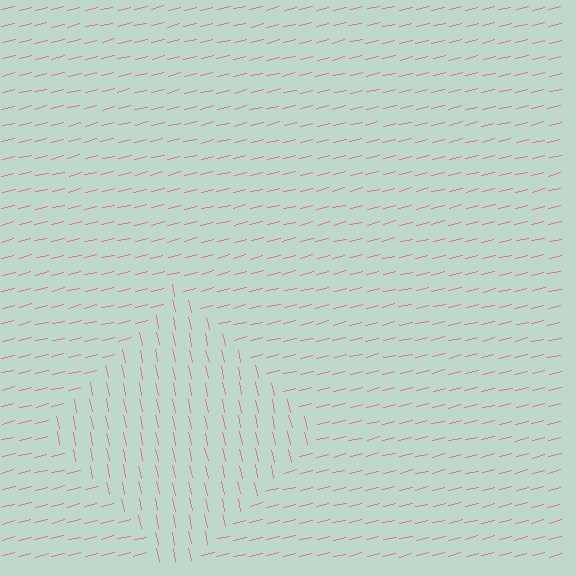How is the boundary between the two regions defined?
The boundary is defined purely by a change in line orientation (approximately 88 degrees difference). All lines are the same color and thickness.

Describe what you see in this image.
The image is filled with small pink line segments. A diamond region in the image has lines oriented differently from the surrounding lines, creating a visible texture boundary.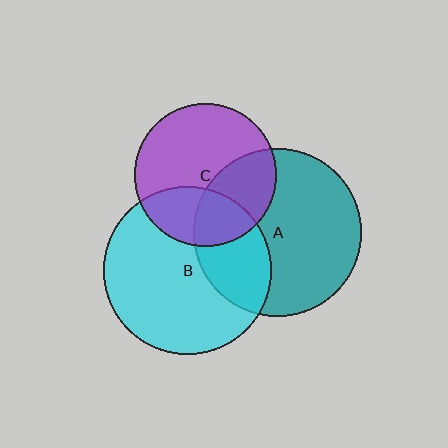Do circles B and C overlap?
Yes.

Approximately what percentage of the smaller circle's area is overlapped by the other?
Approximately 30%.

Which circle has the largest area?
Circle B (cyan).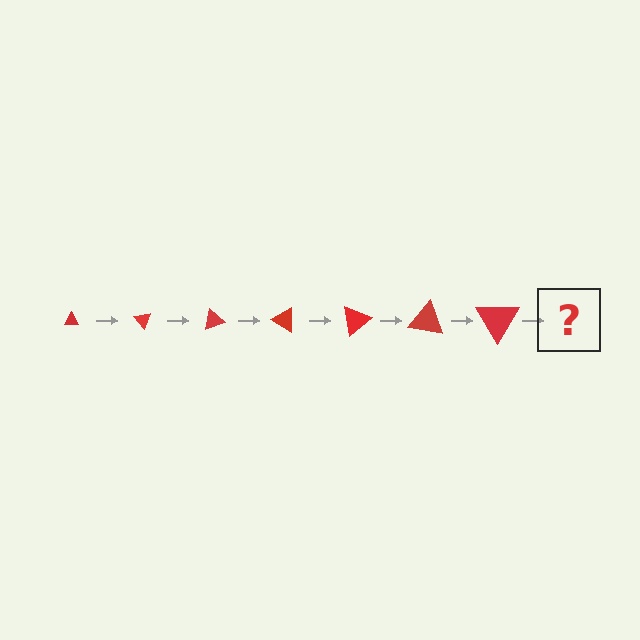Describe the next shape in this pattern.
It should be a triangle, larger than the previous one and rotated 350 degrees from the start.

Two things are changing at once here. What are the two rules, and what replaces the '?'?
The two rules are that the triangle grows larger each step and it rotates 50 degrees each step. The '?' should be a triangle, larger than the previous one and rotated 350 degrees from the start.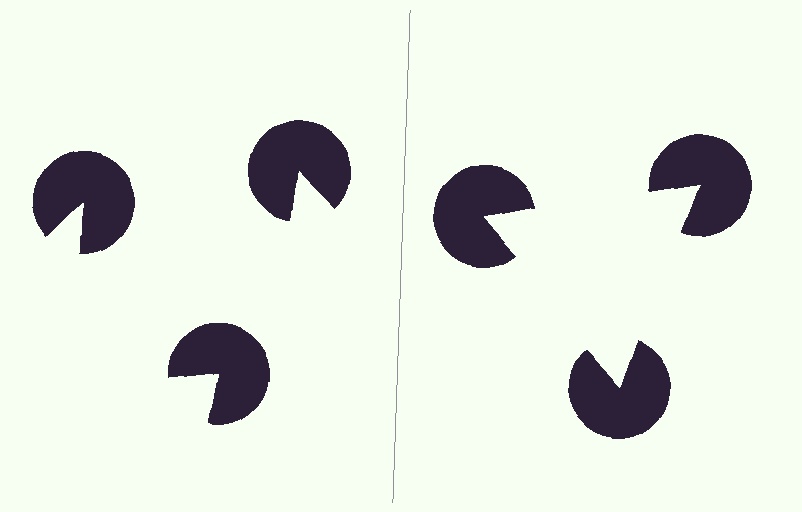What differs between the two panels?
The pac-man discs are positioned identically on both sides; only the wedge orientations differ. On the right they align to a triangle; on the left they are misaligned.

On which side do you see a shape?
An illusory triangle appears on the right side. On the left side the wedge cuts are rotated, so no coherent shape forms.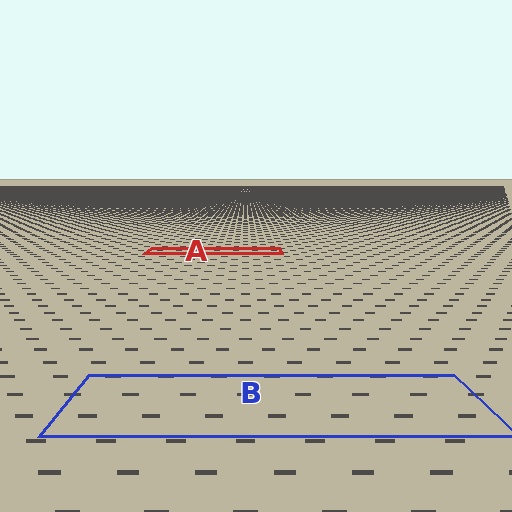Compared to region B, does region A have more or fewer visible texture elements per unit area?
Region A has more texture elements per unit area — they are packed more densely because it is farther away.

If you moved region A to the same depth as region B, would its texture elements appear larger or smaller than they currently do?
They would appear larger. At a closer depth, the same texture elements are projected at a bigger on-screen size.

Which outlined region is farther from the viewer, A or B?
Region A is farther from the viewer — the texture elements inside it appear smaller and more densely packed.